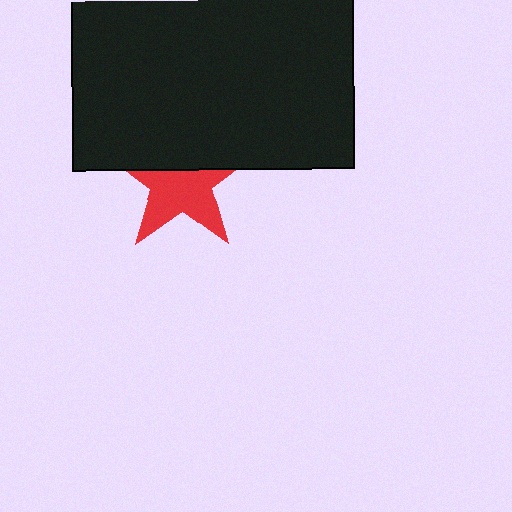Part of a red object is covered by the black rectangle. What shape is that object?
It is a star.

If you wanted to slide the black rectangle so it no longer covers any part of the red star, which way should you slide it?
Slide it up — that is the most direct way to separate the two shapes.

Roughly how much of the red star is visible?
About half of it is visible (roughly 58%).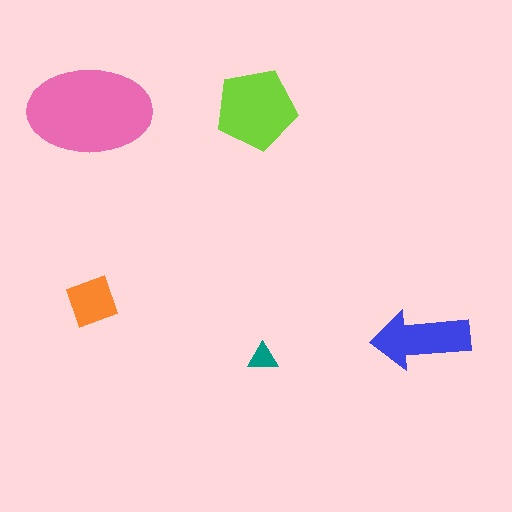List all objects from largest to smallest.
The pink ellipse, the lime pentagon, the blue arrow, the orange square, the teal triangle.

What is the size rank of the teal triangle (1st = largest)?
5th.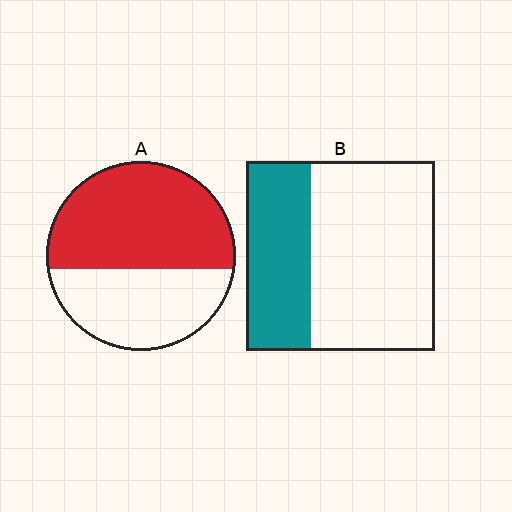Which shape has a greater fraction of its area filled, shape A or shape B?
Shape A.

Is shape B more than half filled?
No.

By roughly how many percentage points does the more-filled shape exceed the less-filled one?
By roughly 25 percentage points (A over B).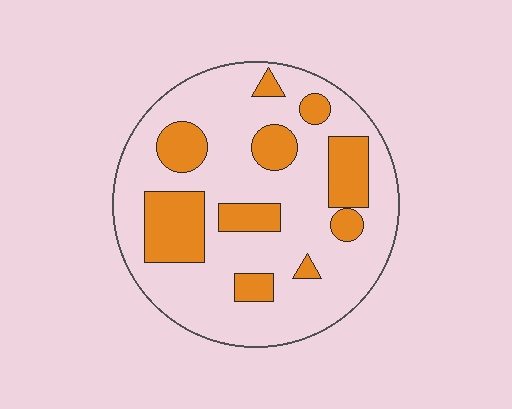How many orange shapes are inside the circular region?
10.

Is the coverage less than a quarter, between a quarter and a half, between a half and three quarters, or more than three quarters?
Between a quarter and a half.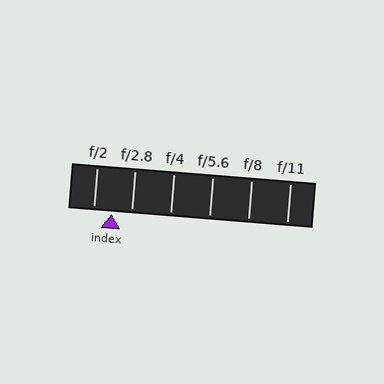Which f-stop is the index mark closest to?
The index mark is closest to f/2.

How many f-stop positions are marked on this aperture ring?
There are 6 f-stop positions marked.